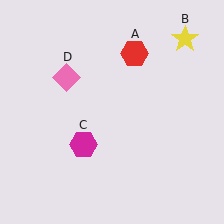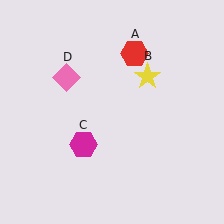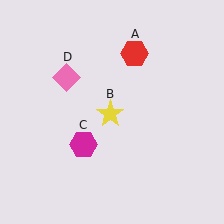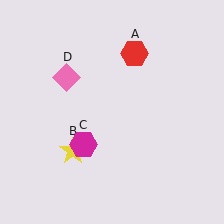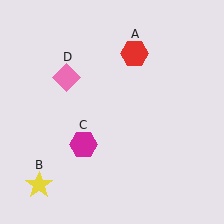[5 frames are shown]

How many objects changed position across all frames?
1 object changed position: yellow star (object B).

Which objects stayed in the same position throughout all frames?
Red hexagon (object A) and magenta hexagon (object C) and pink diamond (object D) remained stationary.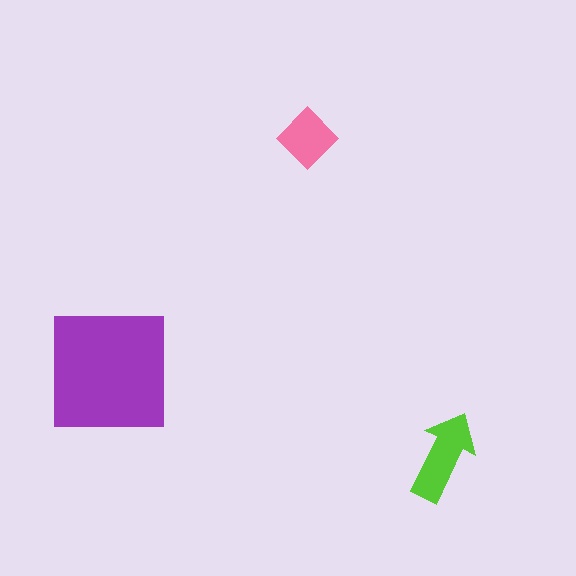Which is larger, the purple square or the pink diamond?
The purple square.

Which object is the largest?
The purple square.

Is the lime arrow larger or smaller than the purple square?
Smaller.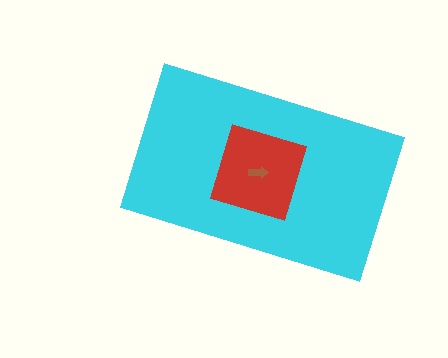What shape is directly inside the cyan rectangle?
The red square.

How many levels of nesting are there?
3.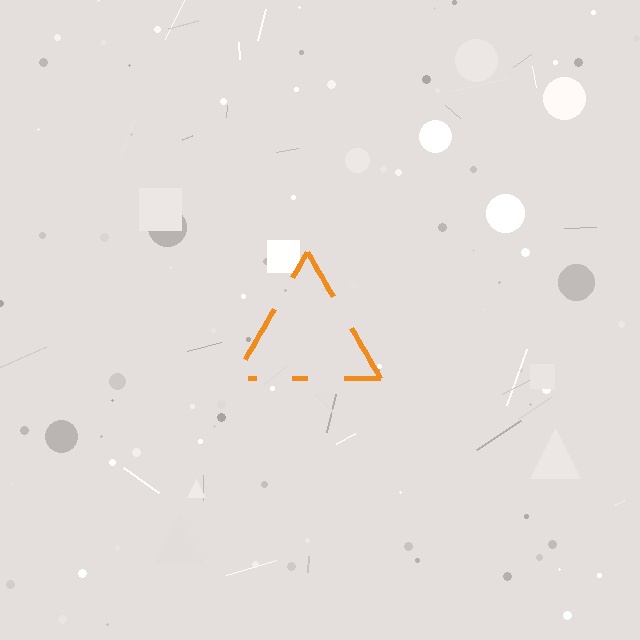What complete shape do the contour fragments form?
The contour fragments form a triangle.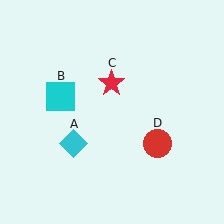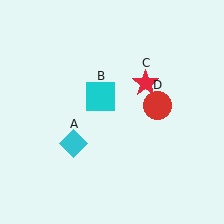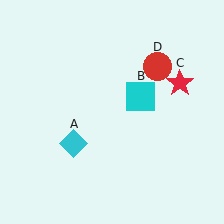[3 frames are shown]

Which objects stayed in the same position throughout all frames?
Cyan diamond (object A) remained stationary.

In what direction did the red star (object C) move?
The red star (object C) moved right.